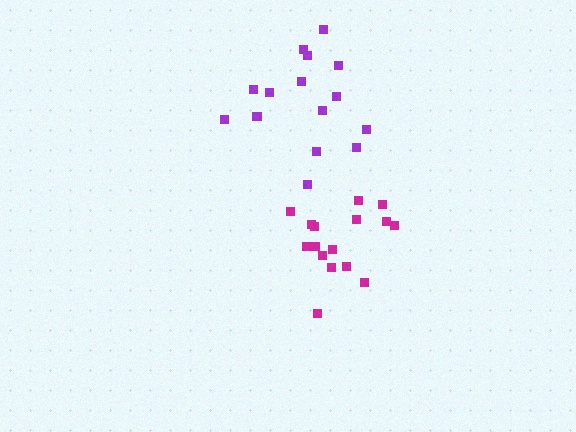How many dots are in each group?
Group 1: 15 dots, Group 2: 16 dots (31 total).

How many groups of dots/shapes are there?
There are 2 groups.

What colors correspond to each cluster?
The clusters are colored: purple, magenta.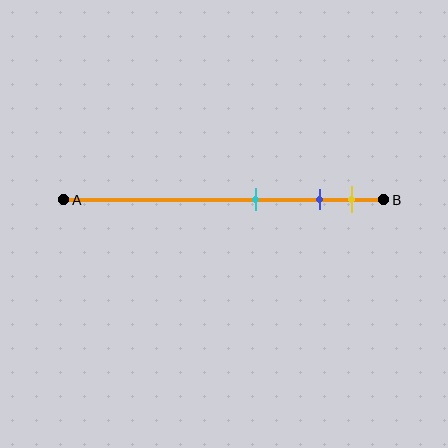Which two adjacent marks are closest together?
The blue and yellow marks are the closest adjacent pair.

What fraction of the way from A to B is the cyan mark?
The cyan mark is approximately 60% (0.6) of the way from A to B.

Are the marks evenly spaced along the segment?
No, the marks are not evenly spaced.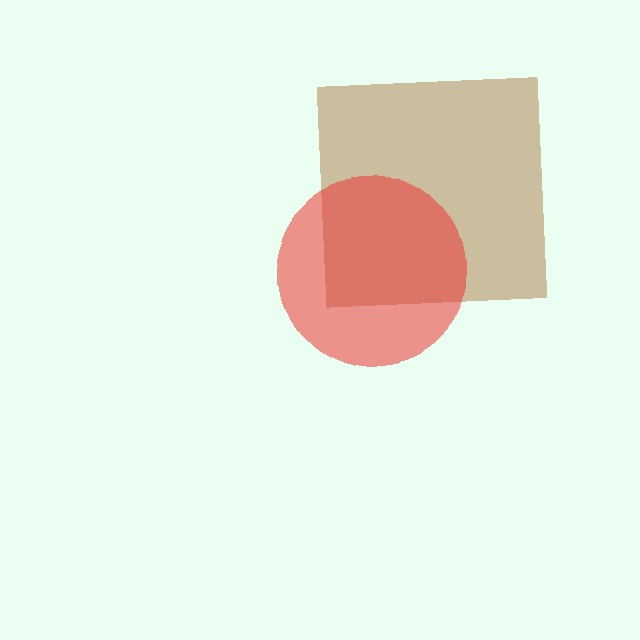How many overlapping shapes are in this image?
There are 2 overlapping shapes in the image.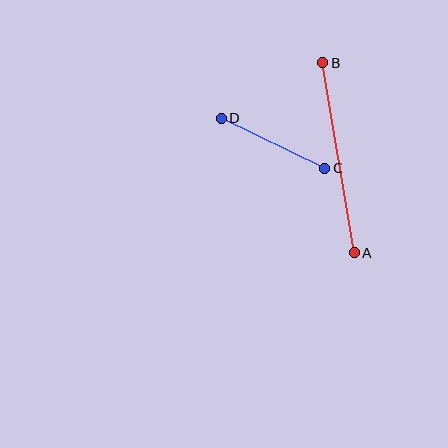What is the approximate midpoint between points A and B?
The midpoint is at approximately (339, 158) pixels.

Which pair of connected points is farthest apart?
Points A and B are farthest apart.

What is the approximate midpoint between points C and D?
The midpoint is at approximately (273, 143) pixels.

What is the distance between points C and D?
The distance is approximately 115 pixels.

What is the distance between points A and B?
The distance is approximately 193 pixels.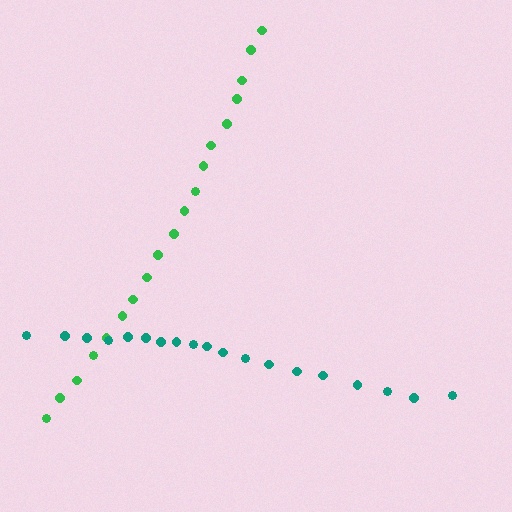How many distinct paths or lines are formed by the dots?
There are 2 distinct paths.